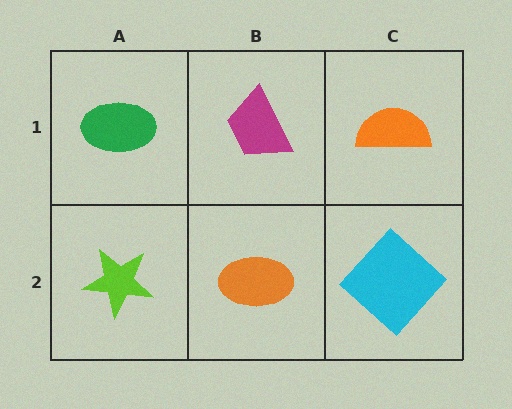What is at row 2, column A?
A lime star.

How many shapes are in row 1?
3 shapes.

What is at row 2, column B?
An orange ellipse.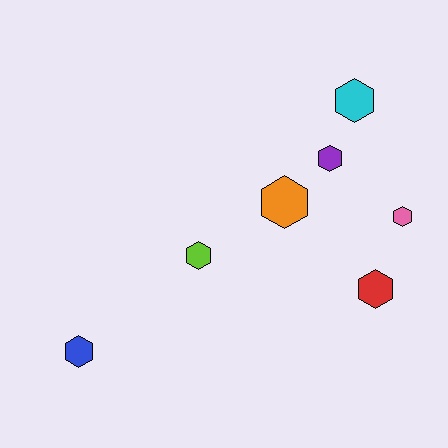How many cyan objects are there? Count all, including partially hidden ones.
There is 1 cyan object.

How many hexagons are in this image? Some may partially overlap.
There are 7 hexagons.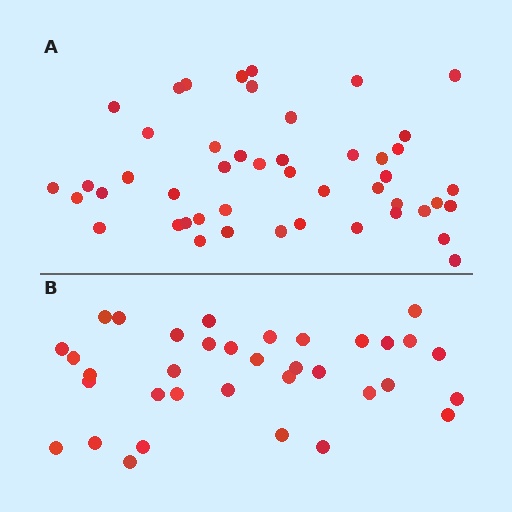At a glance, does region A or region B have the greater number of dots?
Region A (the top region) has more dots.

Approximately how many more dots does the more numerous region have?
Region A has roughly 12 or so more dots than region B.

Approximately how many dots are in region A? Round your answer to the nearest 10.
About 50 dots. (The exact count is 47, which rounds to 50.)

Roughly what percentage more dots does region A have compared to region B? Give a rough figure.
About 35% more.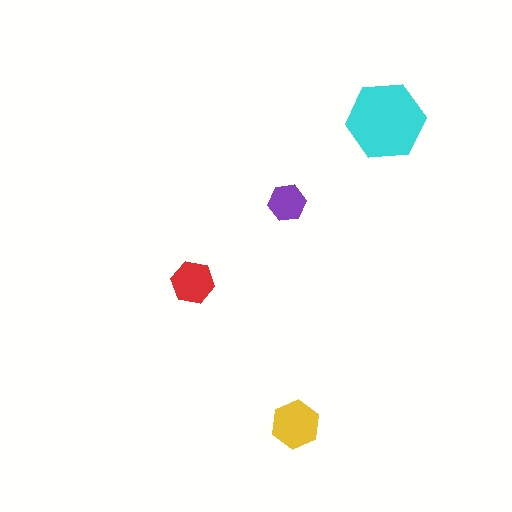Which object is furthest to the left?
The red hexagon is leftmost.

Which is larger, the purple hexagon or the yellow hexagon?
The yellow one.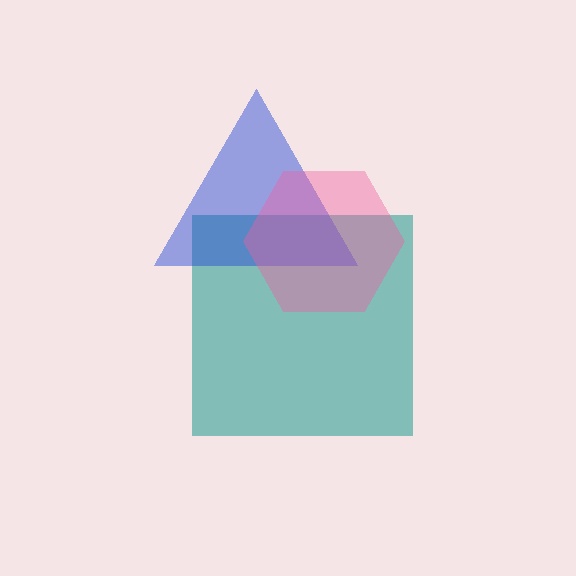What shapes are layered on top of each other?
The layered shapes are: a teal square, a blue triangle, a pink hexagon.